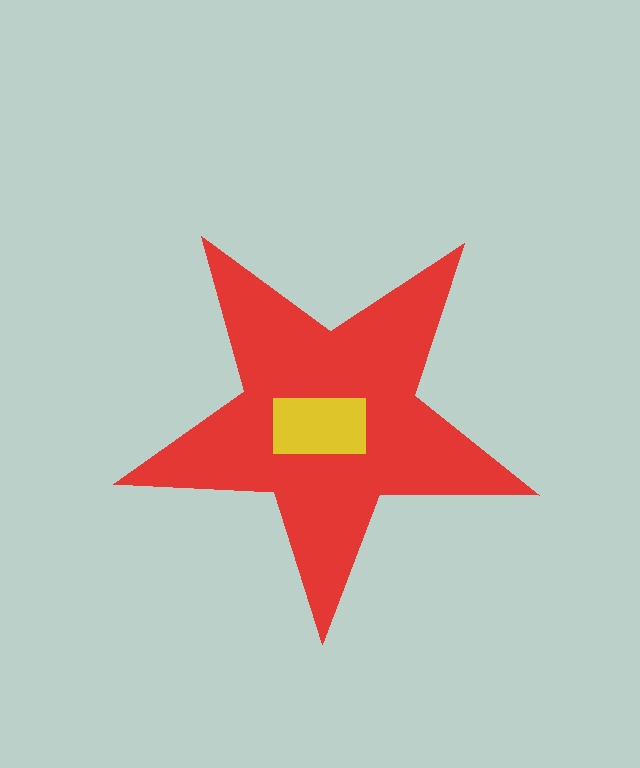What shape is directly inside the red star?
The yellow rectangle.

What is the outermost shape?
The red star.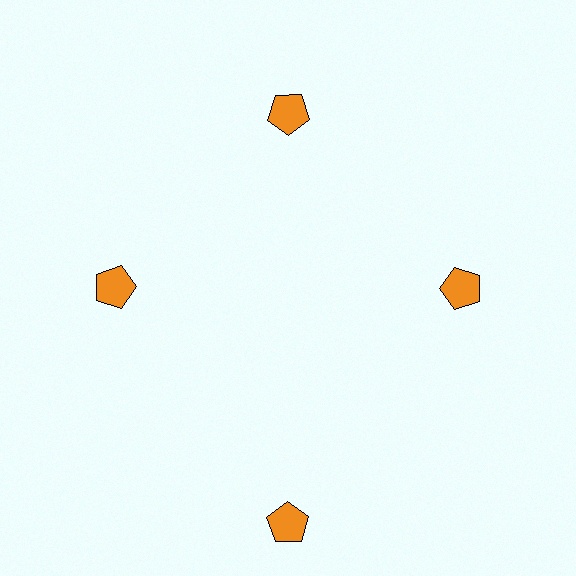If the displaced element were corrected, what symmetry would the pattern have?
It would have 4-fold rotational symmetry — the pattern would map onto itself every 90 degrees.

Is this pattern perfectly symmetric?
No. The 4 orange pentagons are arranged in a ring, but one element near the 6 o'clock position is pushed outward from the center, breaking the 4-fold rotational symmetry.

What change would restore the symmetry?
The symmetry would be restored by moving it inward, back onto the ring so that all 4 pentagons sit at equal angles and equal distance from the center.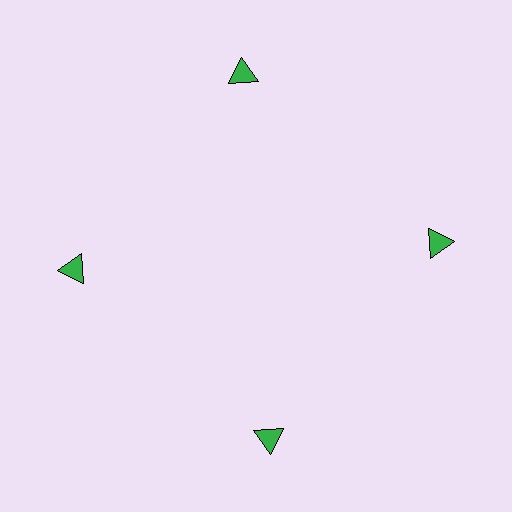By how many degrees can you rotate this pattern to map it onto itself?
The pattern maps onto itself every 90 degrees of rotation.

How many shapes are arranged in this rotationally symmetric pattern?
There are 4 shapes, arranged in 4 groups of 1.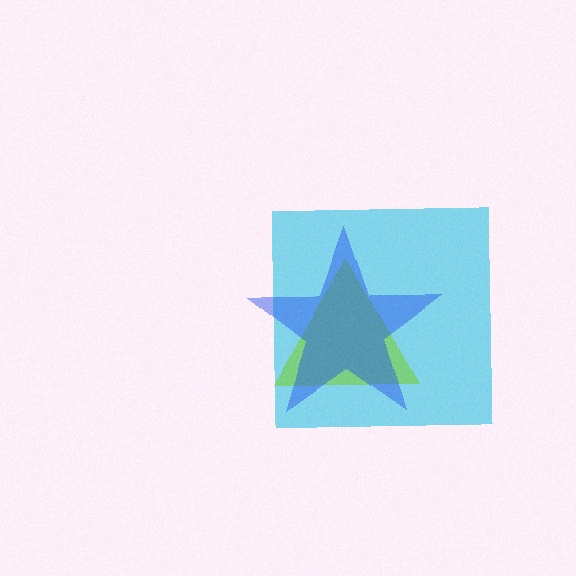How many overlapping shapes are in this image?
There are 3 overlapping shapes in the image.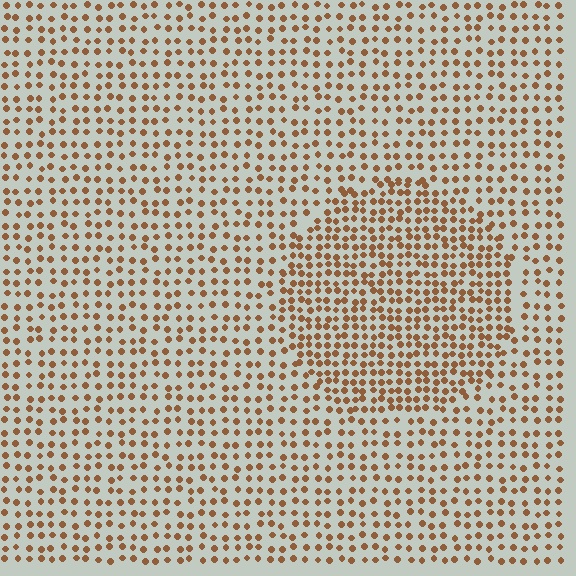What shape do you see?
I see a circle.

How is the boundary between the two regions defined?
The boundary is defined by a change in element density (approximately 1.7x ratio). All elements are the same color, size, and shape.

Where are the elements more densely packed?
The elements are more densely packed inside the circle boundary.